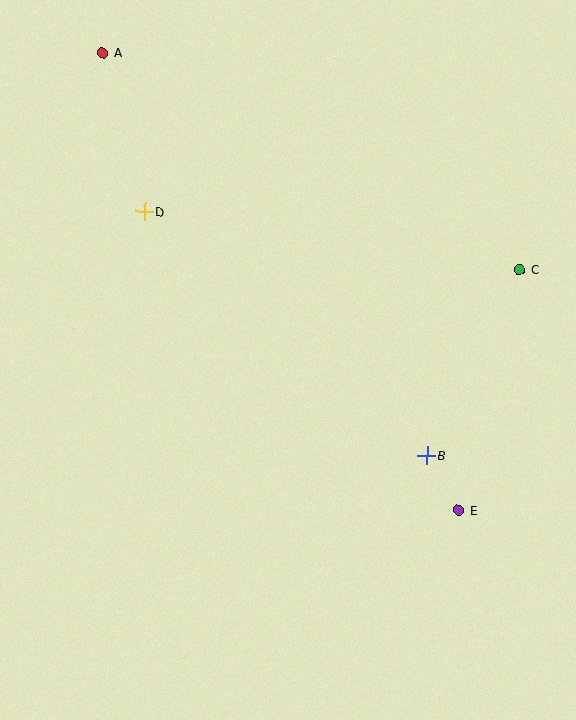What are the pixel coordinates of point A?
Point A is at (103, 53).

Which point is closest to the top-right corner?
Point C is closest to the top-right corner.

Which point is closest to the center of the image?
Point B at (427, 455) is closest to the center.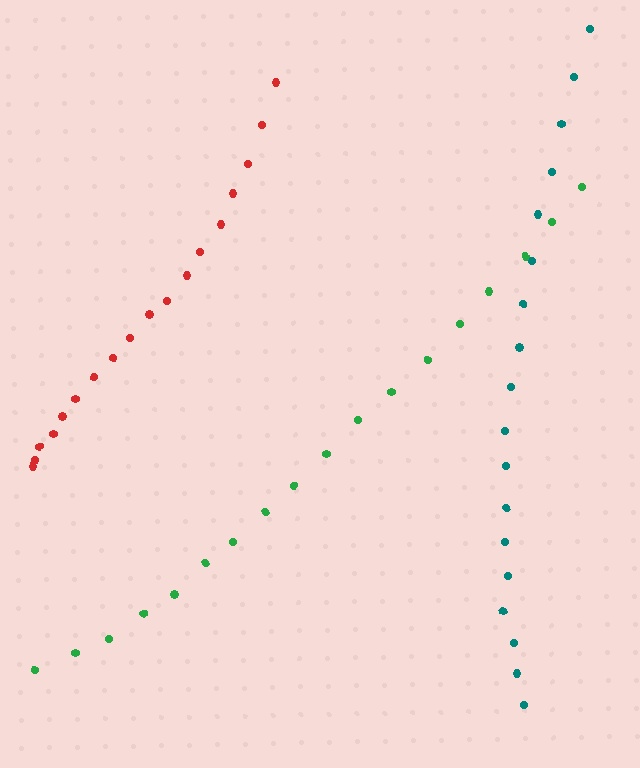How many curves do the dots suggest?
There are 3 distinct paths.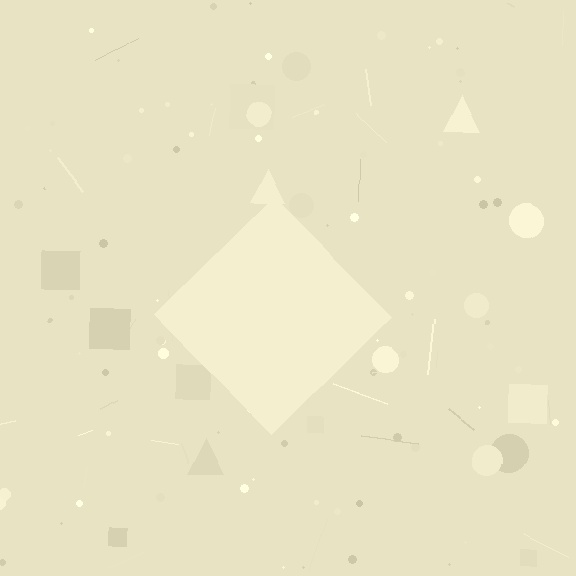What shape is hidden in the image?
A diamond is hidden in the image.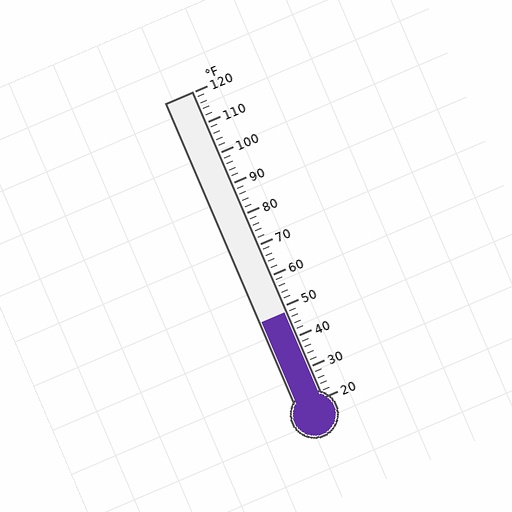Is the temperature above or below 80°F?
The temperature is below 80°F.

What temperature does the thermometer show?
The thermometer shows approximately 48°F.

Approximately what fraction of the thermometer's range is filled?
The thermometer is filled to approximately 30% of its range.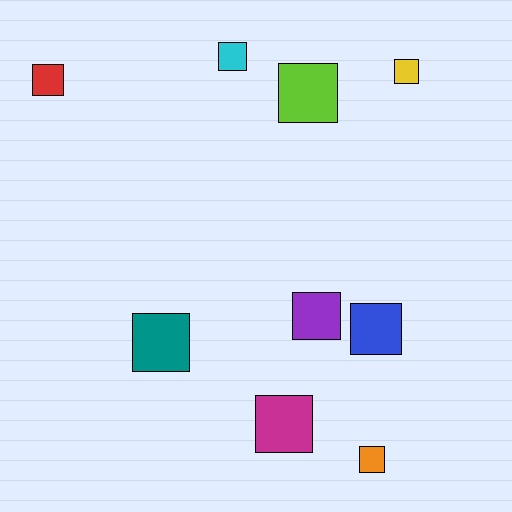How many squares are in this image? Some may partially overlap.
There are 9 squares.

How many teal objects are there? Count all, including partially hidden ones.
There is 1 teal object.